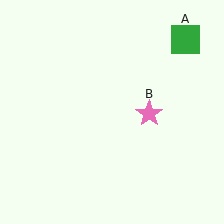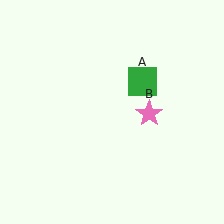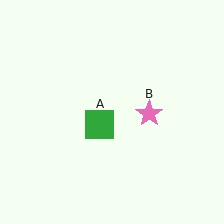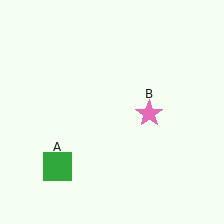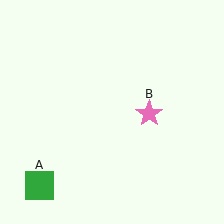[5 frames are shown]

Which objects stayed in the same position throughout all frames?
Pink star (object B) remained stationary.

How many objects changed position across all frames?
1 object changed position: green square (object A).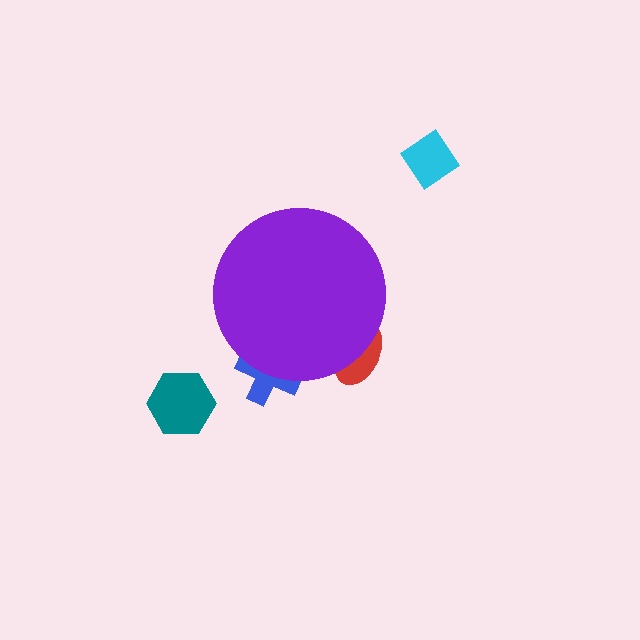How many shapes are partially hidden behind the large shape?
2 shapes are partially hidden.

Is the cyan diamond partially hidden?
No, the cyan diamond is fully visible.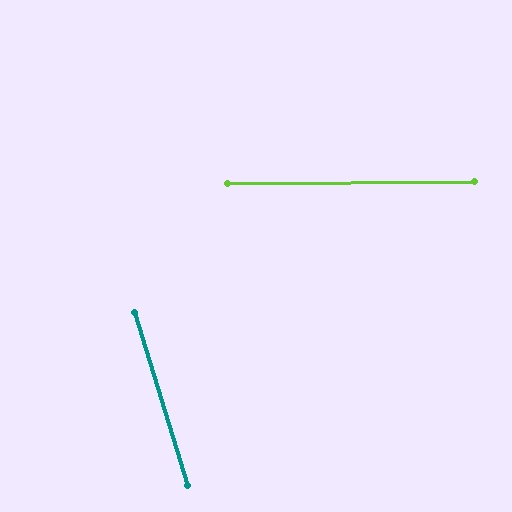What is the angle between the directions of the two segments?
Approximately 74 degrees.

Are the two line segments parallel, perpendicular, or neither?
Neither parallel nor perpendicular — they differ by about 74°.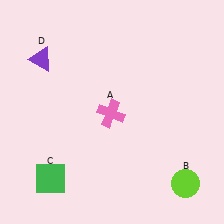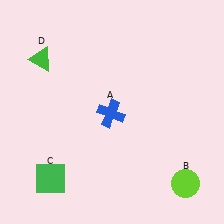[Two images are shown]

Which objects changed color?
A changed from pink to blue. D changed from purple to green.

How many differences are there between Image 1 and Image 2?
There are 2 differences between the two images.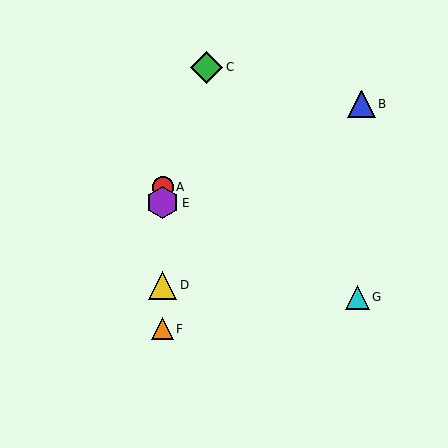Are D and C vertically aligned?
No, D is at x≈163 and C is at x≈206.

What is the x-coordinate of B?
Object B is at x≈362.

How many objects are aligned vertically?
4 objects (A, D, E, F) are aligned vertically.